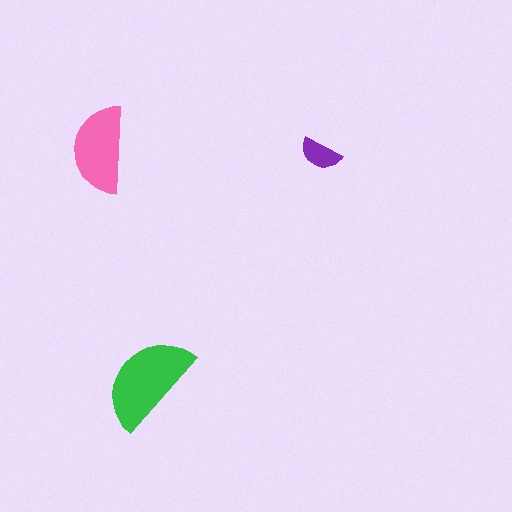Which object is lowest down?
The green semicircle is bottommost.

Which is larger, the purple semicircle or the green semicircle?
The green one.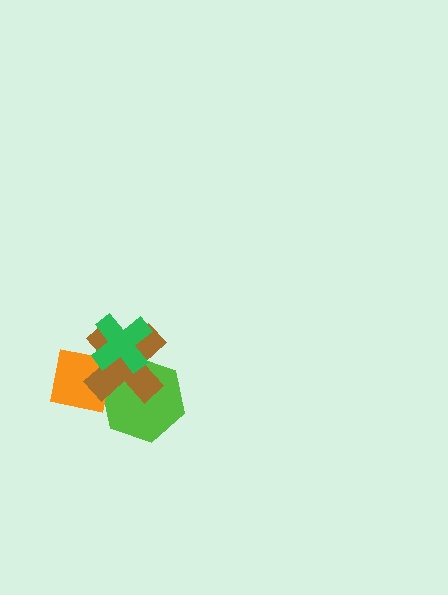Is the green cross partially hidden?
No, no other shape covers it.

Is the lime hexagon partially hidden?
Yes, it is partially covered by another shape.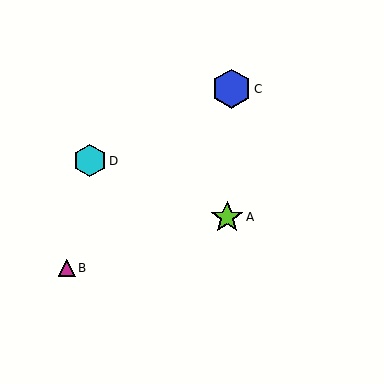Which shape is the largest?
The blue hexagon (labeled C) is the largest.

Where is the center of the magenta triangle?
The center of the magenta triangle is at (67, 268).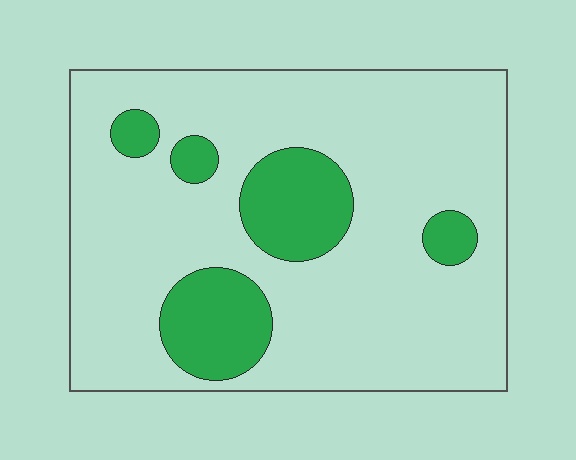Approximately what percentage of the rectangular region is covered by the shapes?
Approximately 20%.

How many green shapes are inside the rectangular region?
5.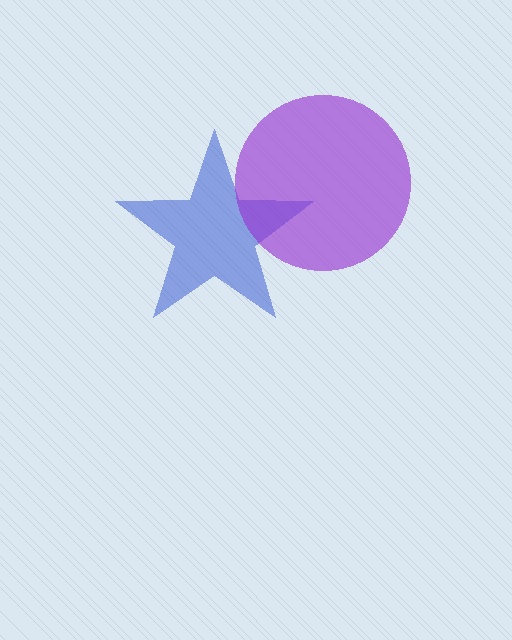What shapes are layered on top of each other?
The layered shapes are: a blue star, a purple circle.